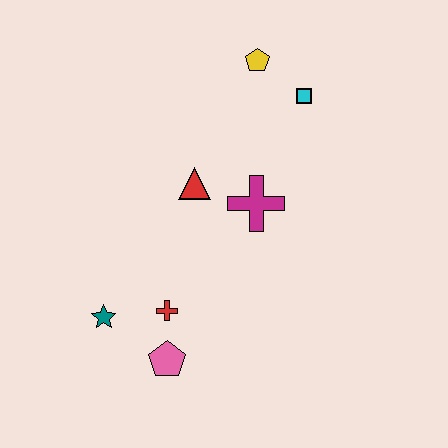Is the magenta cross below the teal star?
No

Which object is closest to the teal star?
The red cross is closest to the teal star.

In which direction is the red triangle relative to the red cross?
The red triangle is above the red cross.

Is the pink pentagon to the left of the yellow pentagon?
Yes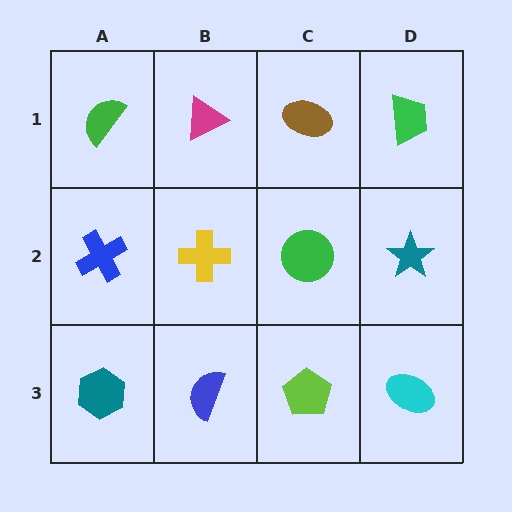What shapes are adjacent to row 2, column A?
A green semicircle (row 1, column A), a teal hexagon (row 3, column A), a yellow cross (row 2, column B).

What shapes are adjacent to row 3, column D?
A teal star (row 2, column D), a lime pentagon (row 3, column C).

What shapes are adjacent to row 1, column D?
A teal star (row 2, column D), a brown ellipse (row 1, column C).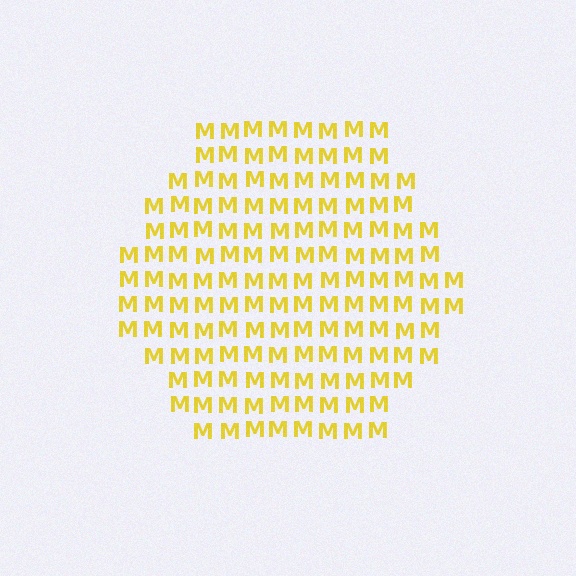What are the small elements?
The small elements are letter M's.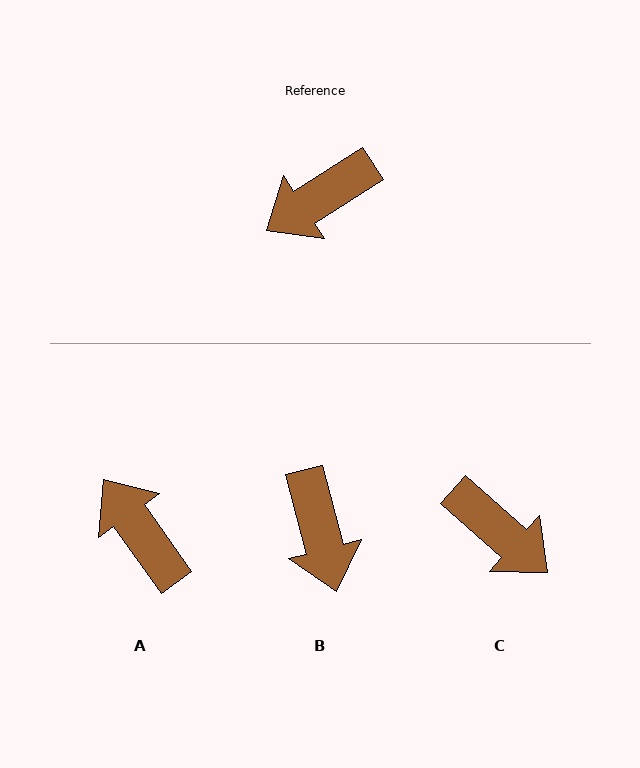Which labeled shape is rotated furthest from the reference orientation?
C, about 106 degrees away.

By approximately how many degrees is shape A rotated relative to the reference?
Approximately 87 degrees clockwise.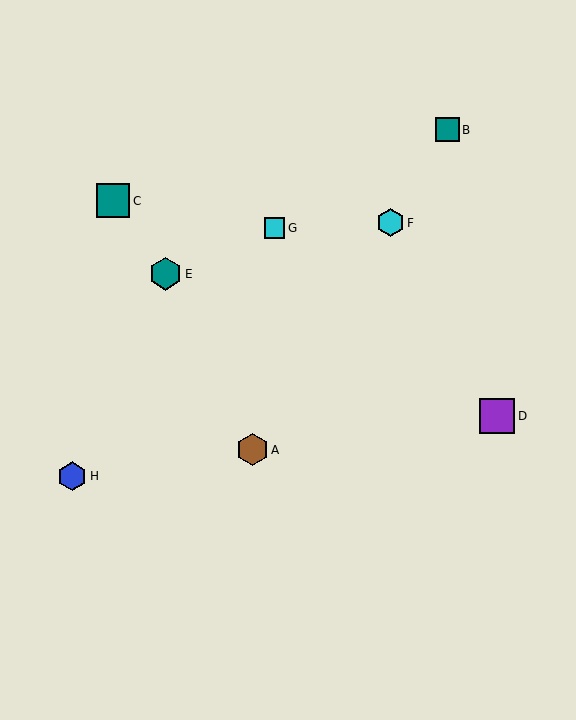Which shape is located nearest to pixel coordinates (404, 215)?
The cyan hexagon (labeled F) at (390, 223) is nearest to that location.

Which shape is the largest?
The purple square (labeled D) is the largest.